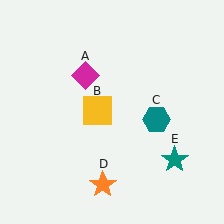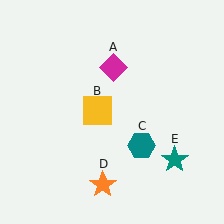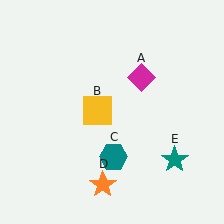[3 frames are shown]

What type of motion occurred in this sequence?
The magenta diamond (object A), teal hexagon (object C) rotated clockwise around the center of the scene.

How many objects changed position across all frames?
2 objects changed position: magenta diamond (object A), teal hexagon (object C).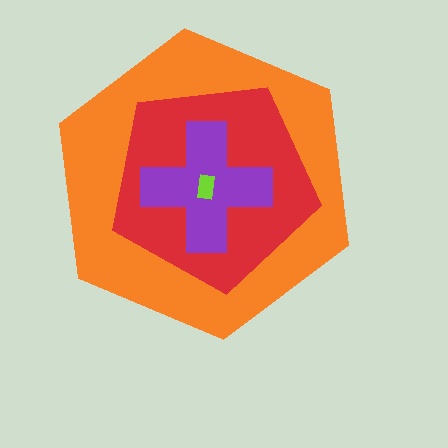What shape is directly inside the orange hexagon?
The red pentagon.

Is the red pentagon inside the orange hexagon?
Yes.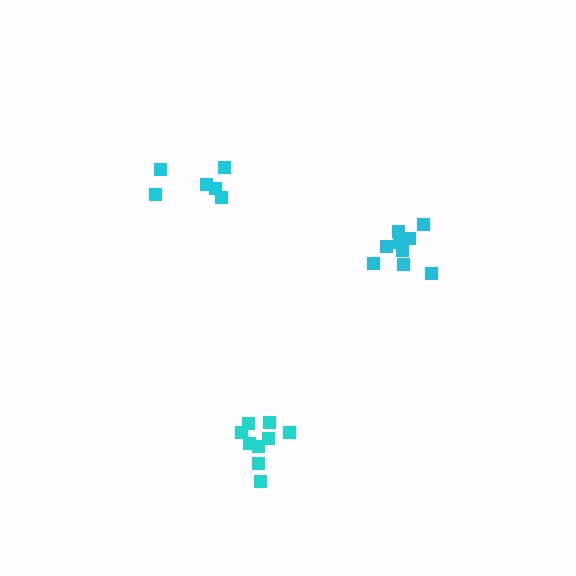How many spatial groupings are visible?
There are 3 spatial groupings.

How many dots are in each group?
Group 1: 9 dots, Group 2: 9 dots, Group 3: 6 dots (24 total).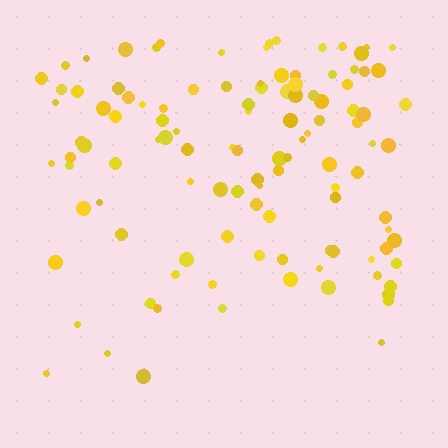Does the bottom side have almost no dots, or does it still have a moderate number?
Still a moderate number, just noticeably fewer than the top.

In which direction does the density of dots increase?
From bottom to top, with the top side densest.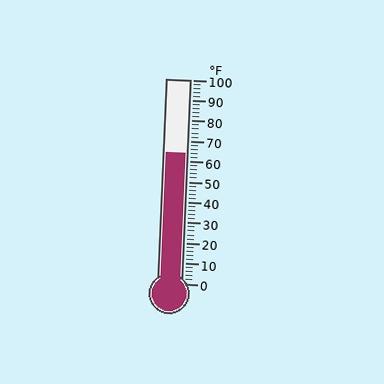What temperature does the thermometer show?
The thermometer shows approximately 64°F.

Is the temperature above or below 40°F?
The temperature is above 40°F.